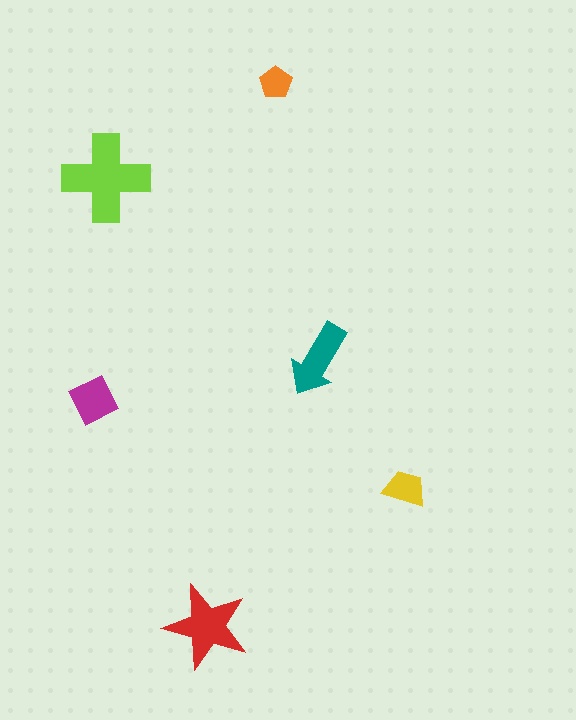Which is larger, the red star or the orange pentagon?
The red star.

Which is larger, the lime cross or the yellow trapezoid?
The lime cross.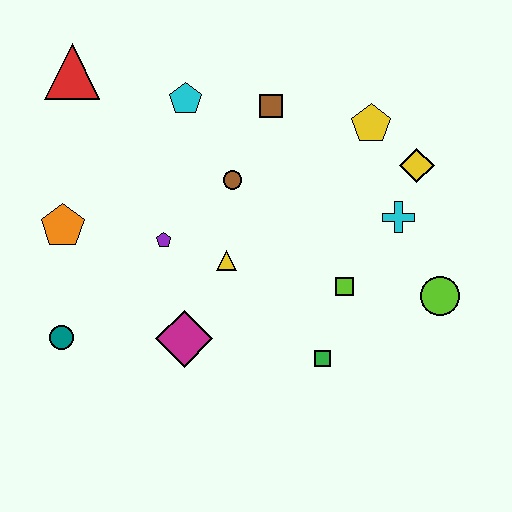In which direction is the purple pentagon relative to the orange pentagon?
The purple pentagon is to the right of the orange pentagon.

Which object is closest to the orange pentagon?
The purple pentagon is closest to the orange pentagon.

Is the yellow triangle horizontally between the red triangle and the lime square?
Yes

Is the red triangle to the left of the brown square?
Yes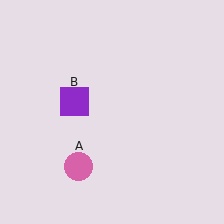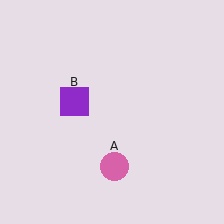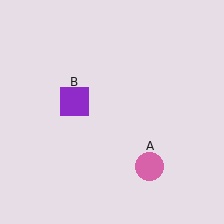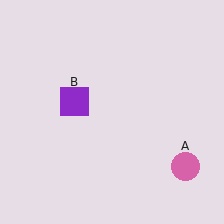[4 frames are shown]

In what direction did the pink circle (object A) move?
The pink circle (object A) moved right.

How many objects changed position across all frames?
1 object changed position: pink circle (object A).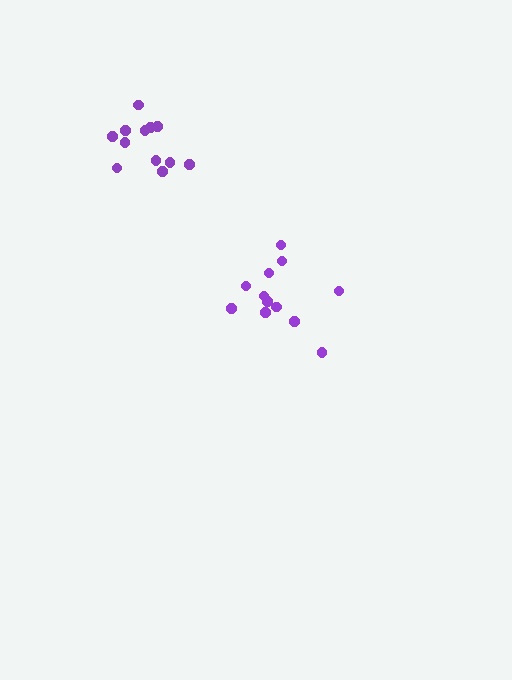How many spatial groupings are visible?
There are 2 spatial groupings.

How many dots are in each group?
Group 1: 12 dots, Group 2: 12 dots (24 total).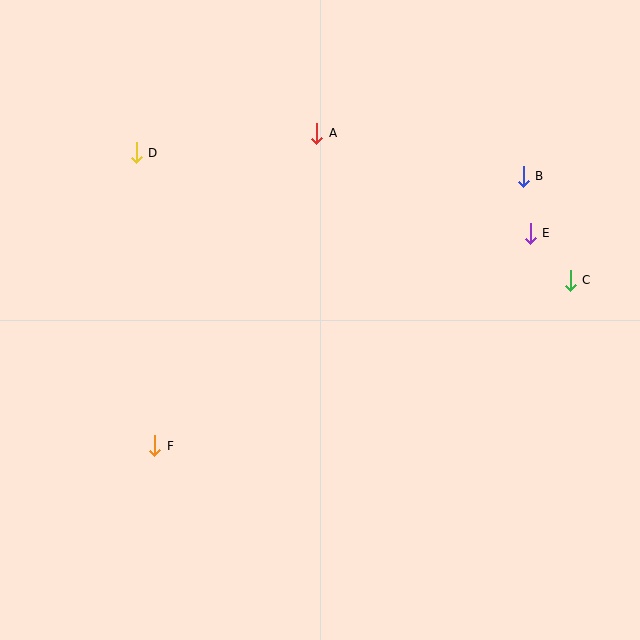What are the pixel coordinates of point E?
Point E is at (530, 233).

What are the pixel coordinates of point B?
Point B is at (523, 176).